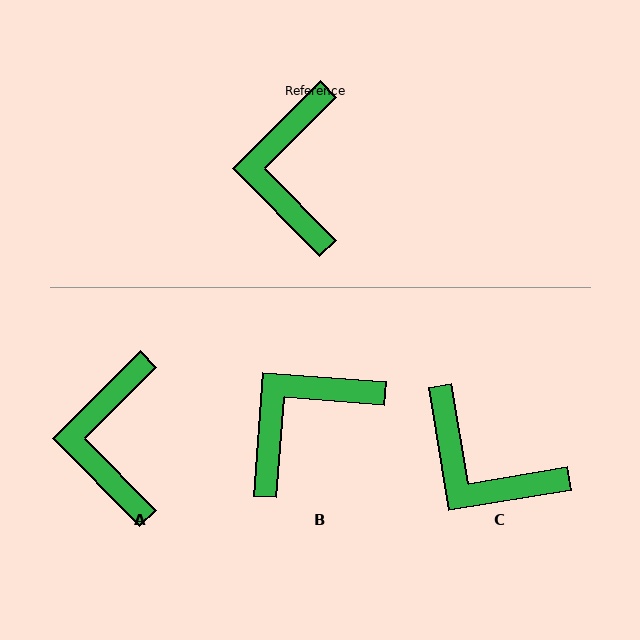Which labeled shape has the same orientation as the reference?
A.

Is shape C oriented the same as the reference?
No, it is off by about 54 degrees.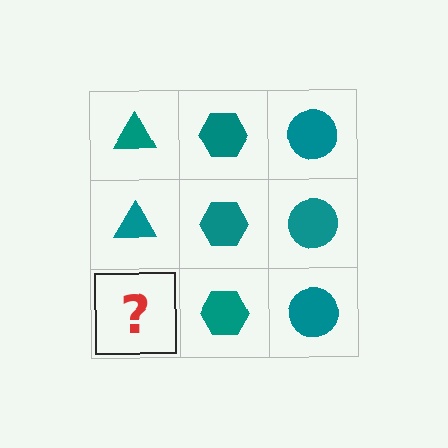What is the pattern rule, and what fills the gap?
The rule is that each column has a consistent shape. The gap should be filled with a teal triangle.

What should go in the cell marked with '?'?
The missing cell should contain a teal triangle.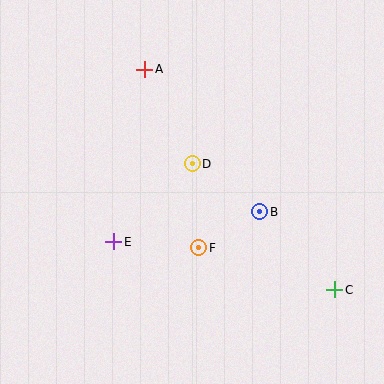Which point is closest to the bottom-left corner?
Point E is closest to the bottom-left corner.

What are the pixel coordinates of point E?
Point E is at (114, 242).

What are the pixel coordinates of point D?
Point D is at (192, 164).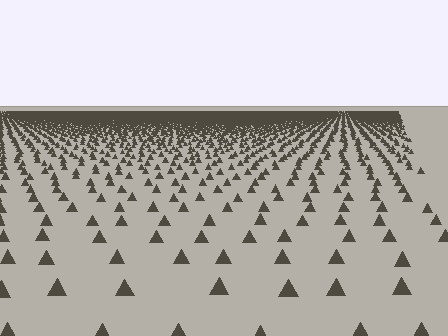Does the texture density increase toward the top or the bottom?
Density increases toward the top.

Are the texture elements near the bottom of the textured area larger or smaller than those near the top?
Larger. Near the bottom, elements are closer to the viewer and appear at a bigger on-screen size.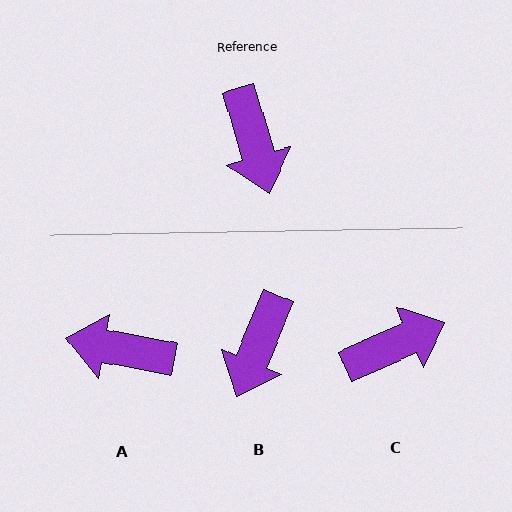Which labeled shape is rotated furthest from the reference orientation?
A, about 117 degrees away.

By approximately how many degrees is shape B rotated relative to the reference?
Approximately 39 degrees clockwise.